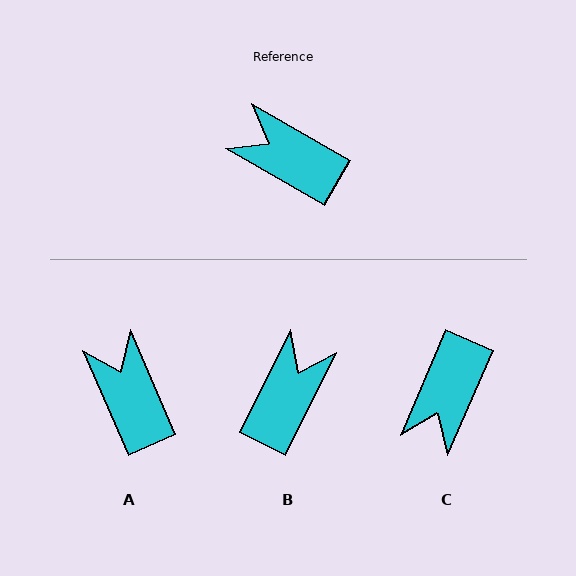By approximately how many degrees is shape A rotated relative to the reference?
Approximately 37 degrees clockwise.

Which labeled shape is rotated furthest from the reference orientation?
C, about 96 degrees away.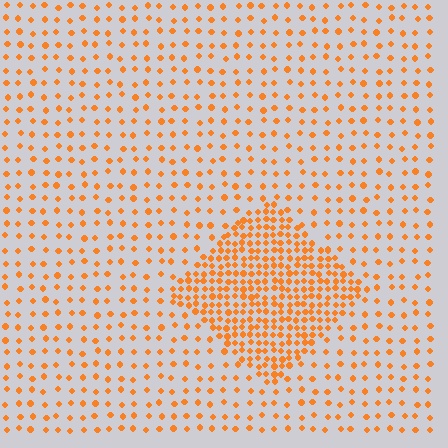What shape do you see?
I see a diamond.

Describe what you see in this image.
The image contains small orange elements arranged at two different densities. A diamond-shaped region is visible where the elements are more densely packed than the surrounding area.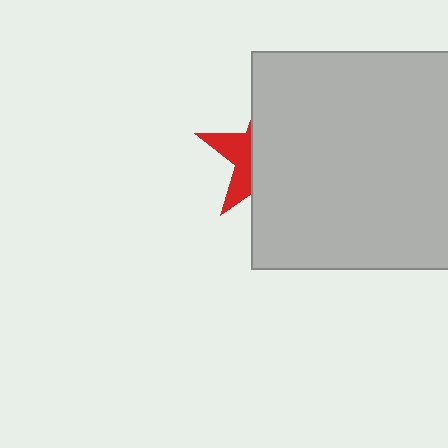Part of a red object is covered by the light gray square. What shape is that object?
It is a star.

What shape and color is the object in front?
The object in front is a light gray square.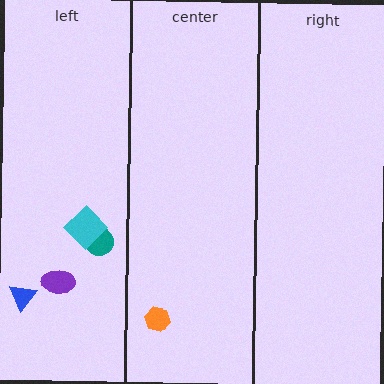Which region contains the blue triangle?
The left region.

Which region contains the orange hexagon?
The center region.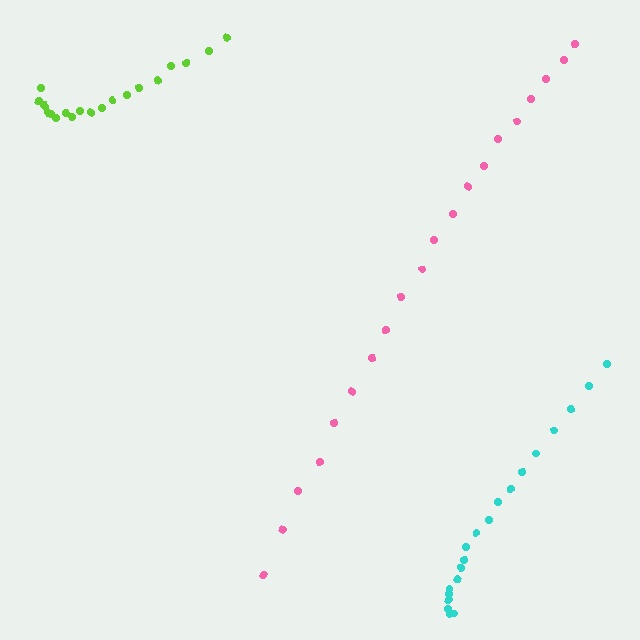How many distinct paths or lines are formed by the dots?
There are 3 distinct paths.